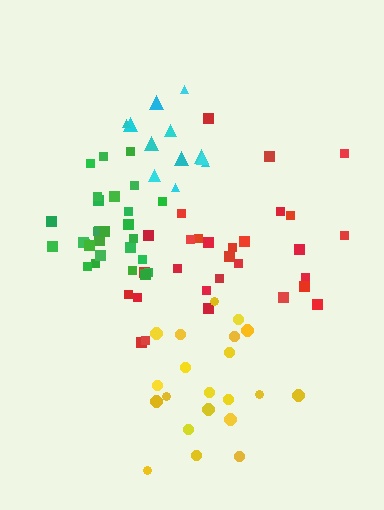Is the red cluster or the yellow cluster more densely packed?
Yellow.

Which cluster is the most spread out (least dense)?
Red.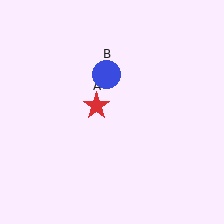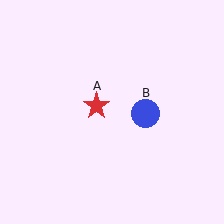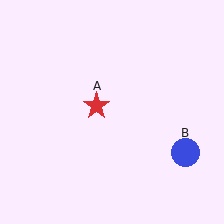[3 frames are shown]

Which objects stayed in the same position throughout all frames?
Red star (object A) remained stationary.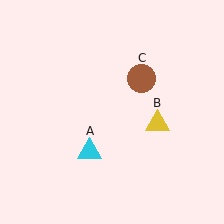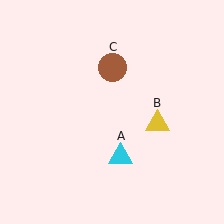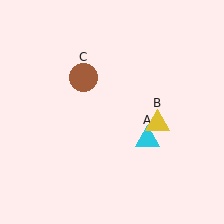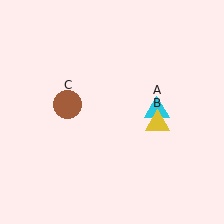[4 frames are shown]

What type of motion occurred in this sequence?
The cyan triangle (object A), brown circle (object C) rotated counterclockwise around the center of the scene.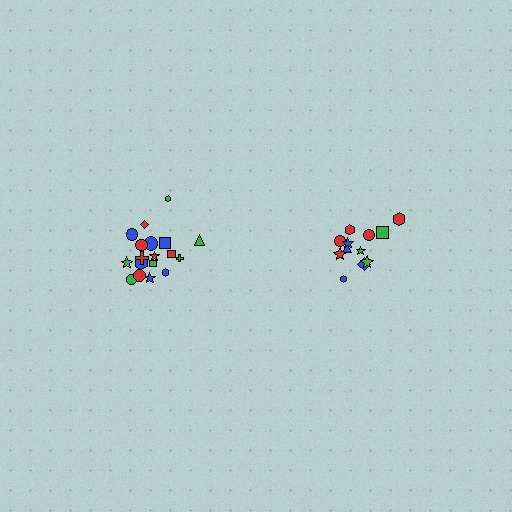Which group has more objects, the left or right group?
The left group.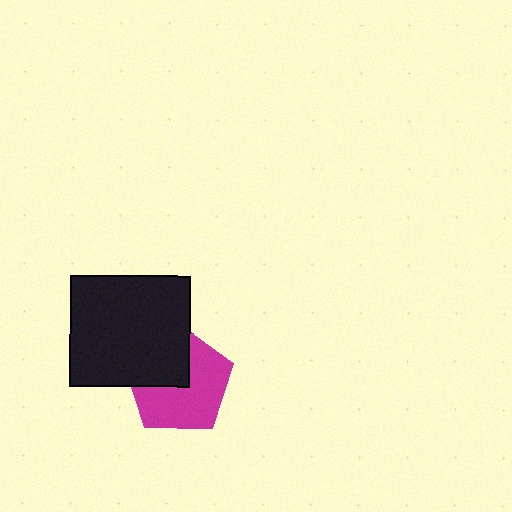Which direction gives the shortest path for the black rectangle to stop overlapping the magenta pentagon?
Moving toward the upper-left gives the shortest separation.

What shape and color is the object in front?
The object in front is a black rectangle.